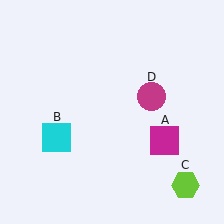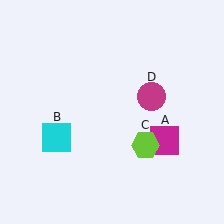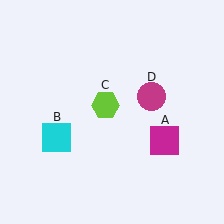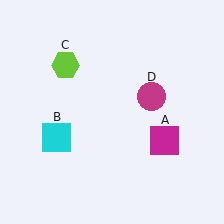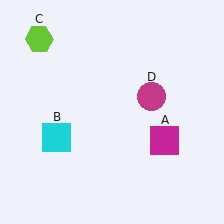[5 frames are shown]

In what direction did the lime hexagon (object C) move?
The lime hexagon (object C) moved up and to the left.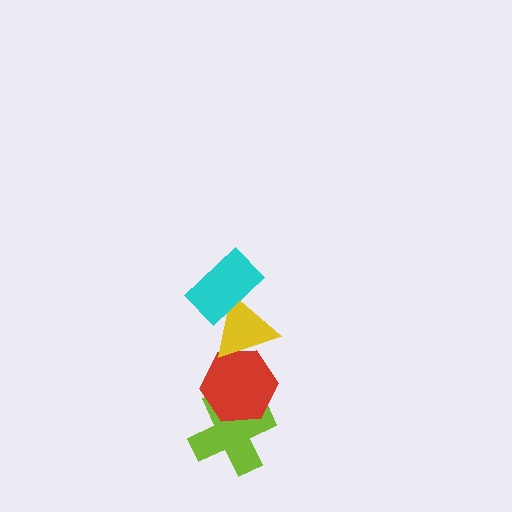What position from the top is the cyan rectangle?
The cyan rectangle is 1st from the top.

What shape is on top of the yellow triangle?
The cyan rectangle is on top of the yellow triangle.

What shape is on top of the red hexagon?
The yellow triangle is on top of the red hexagon.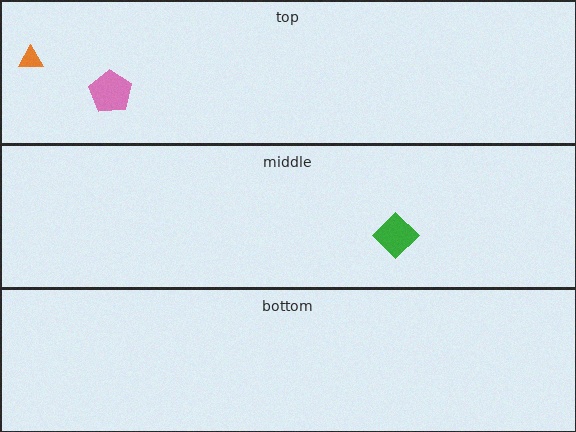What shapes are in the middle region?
The green diamond.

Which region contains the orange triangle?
The top region.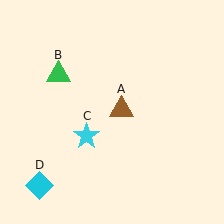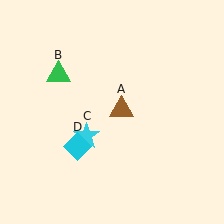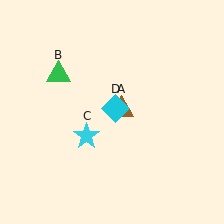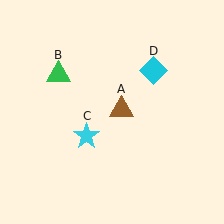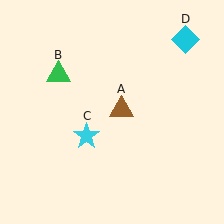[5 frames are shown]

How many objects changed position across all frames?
1 object changed position: cyan diamond (object D).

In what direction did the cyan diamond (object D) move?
The cyan diamond (object D) moved up and to the right.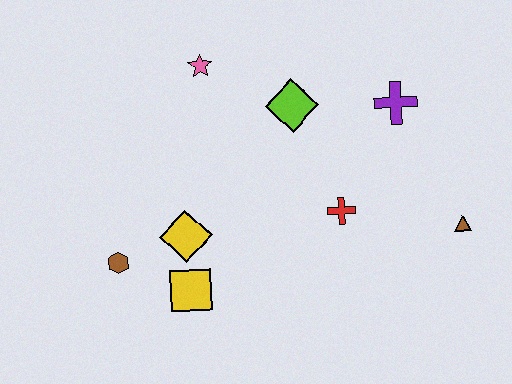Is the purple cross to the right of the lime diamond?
Yes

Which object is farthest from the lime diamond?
The brown hexagon is farthest from the lime diamond.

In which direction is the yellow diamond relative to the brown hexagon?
The yellow diamond is to the right of the brown hexagon.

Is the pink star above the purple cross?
Yes